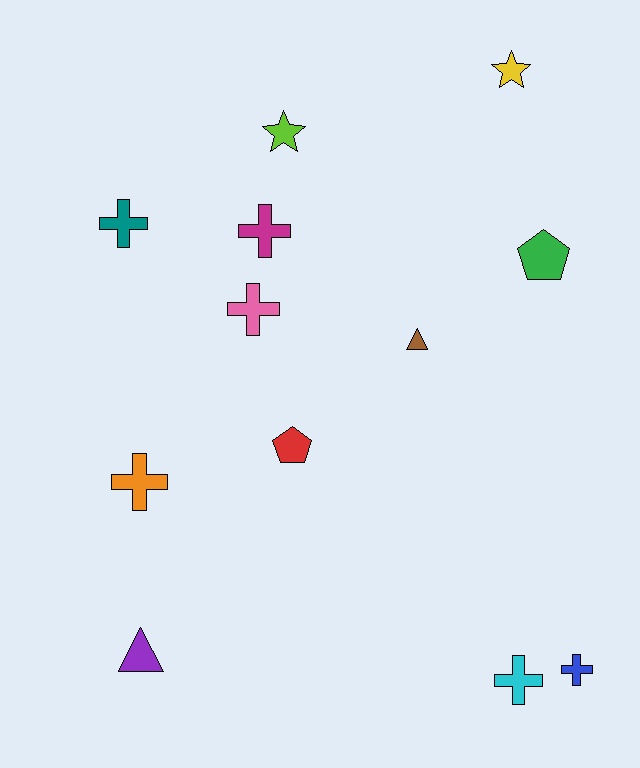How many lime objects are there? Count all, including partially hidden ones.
There is 1 lime object.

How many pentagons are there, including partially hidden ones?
There are 2 pentagons.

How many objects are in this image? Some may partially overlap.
There are 12 objects.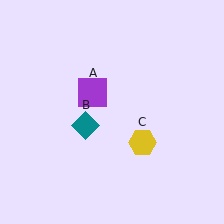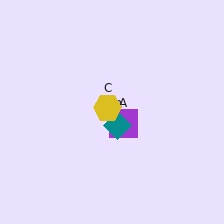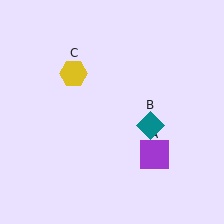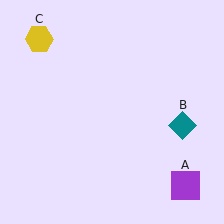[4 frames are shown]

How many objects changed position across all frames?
3 objects changed position: purple square (object A), teal diamond (object B), yellow hexagon (object C).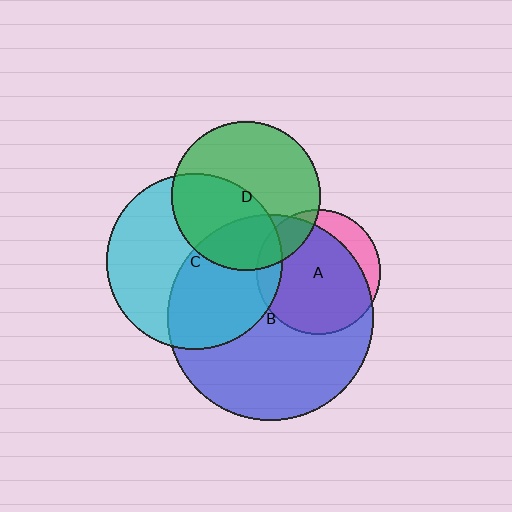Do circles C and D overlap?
Yes.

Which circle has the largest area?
Circle B (blue).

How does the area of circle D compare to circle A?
Approximately 1.4 times.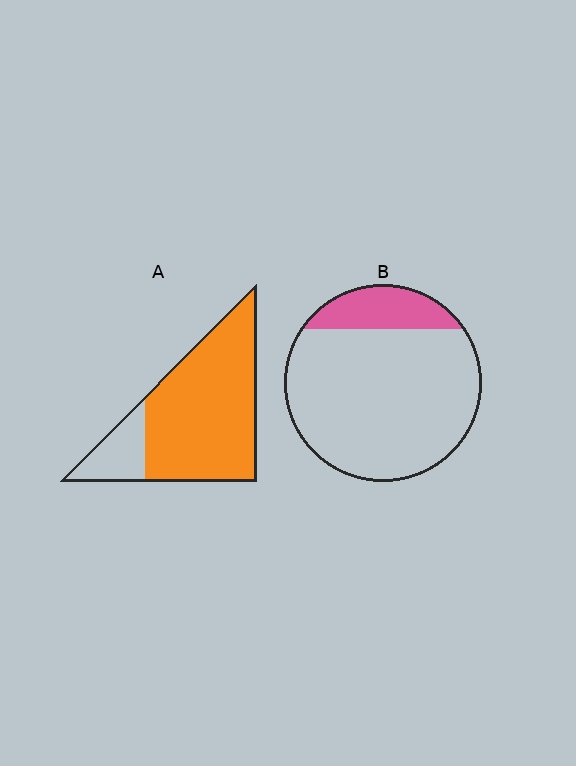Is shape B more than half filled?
No.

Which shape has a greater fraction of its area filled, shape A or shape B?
Shape A.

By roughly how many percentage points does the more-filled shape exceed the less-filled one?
By roughly 65 percentage points (A over B).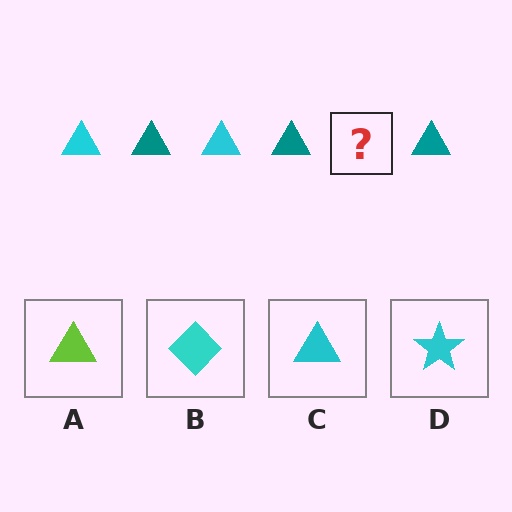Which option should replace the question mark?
Option C.